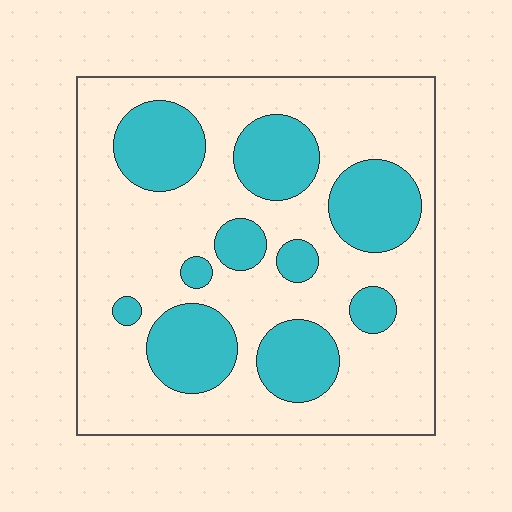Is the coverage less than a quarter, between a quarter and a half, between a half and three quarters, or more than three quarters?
Between a quarter and a half.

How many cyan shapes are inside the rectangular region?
10.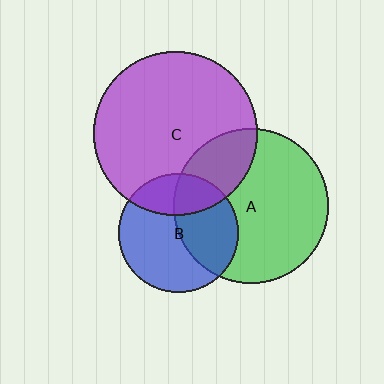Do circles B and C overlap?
Yes.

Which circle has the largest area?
Circle C (purple).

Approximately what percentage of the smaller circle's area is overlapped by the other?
Approximately 25%.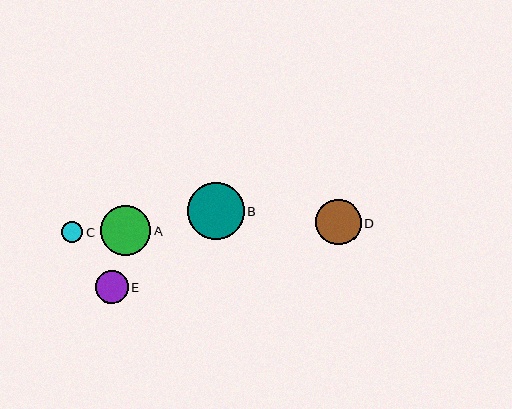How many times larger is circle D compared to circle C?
Circle D is approximately 2.2 times the size of circle C.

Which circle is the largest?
Circle B is the largest with a size of approximately 57 pixels.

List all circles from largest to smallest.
From largest to smallest: B, A, D, E, C.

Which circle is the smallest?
Circle C is the smallest with a size of approximately 21 pixels.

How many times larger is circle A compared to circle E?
Circle A is approximately 1.5 times the size of circle E.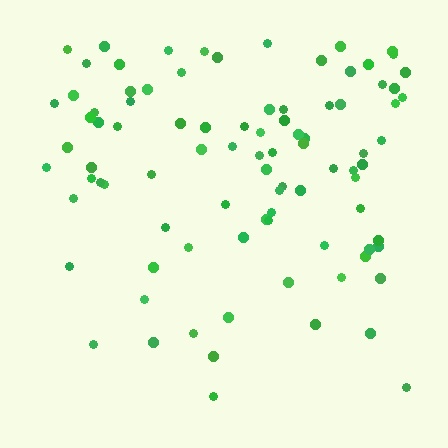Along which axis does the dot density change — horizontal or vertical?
Vertical.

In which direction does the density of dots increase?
From bottom to top, with the top side densest.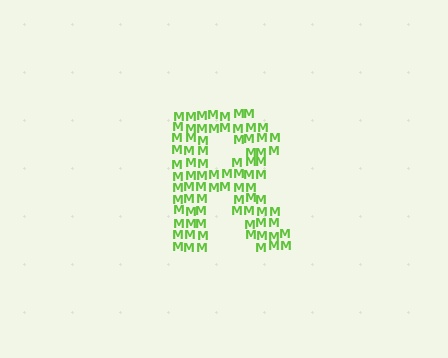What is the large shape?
The large shape is the letter R.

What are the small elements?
The small elements are letter M's.